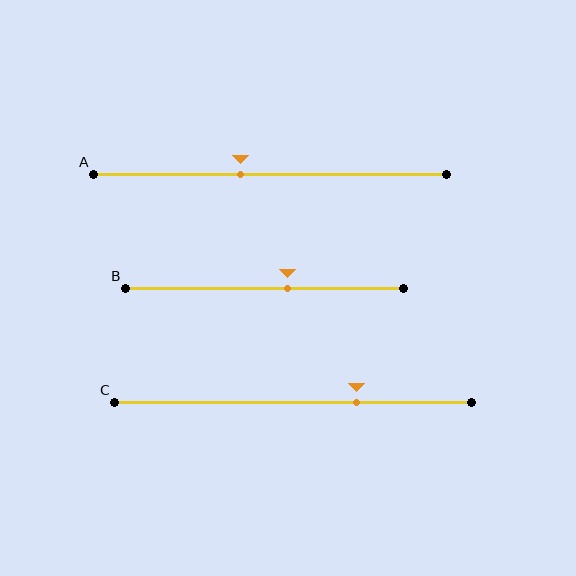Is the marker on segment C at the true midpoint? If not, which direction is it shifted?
No, the marker on segment C is shifted to the right by about 18% of the segment length.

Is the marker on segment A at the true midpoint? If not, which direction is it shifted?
No, the marker on segment A is shifted to the left by about 8% of the segment length.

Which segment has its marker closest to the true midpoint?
Segment B has its marker closest to the true midpoint.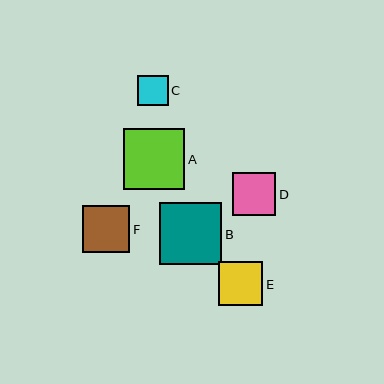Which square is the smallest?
Square C is the smallest with a size of approximately 31 pixels.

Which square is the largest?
Square B is the largest with a size of approximately 62 pixels.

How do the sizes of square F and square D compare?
Square F and square D are approximately the same size.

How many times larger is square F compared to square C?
Square F is approximately 1.5 times the size of square C.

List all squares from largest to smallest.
From largest to smallest: B, A, F, E, D, C.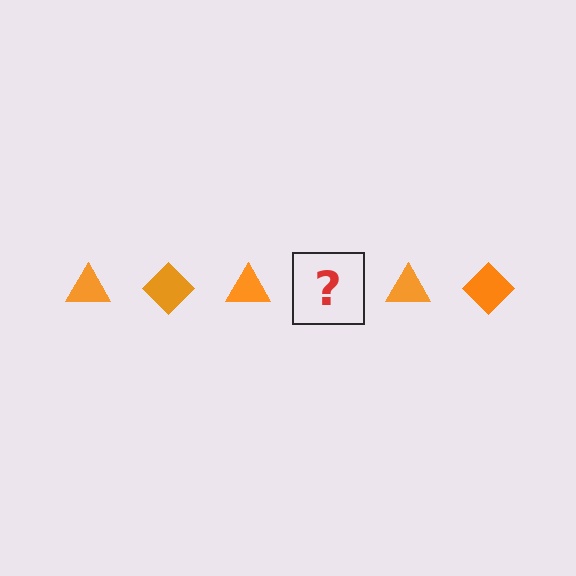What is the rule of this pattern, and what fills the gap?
The rule is that the pattern cycles through triangle, diamond shapes in orange. The gap should be filled with an orange diamond.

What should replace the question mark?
The question mark should be replaced with an orange diamond.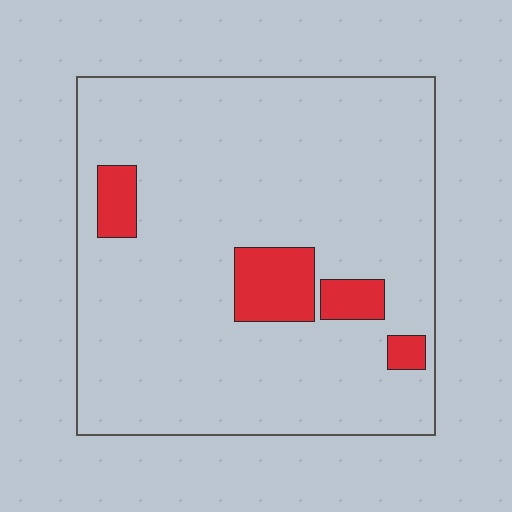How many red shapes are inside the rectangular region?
4.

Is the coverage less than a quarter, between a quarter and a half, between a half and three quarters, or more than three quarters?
Less than a quarter.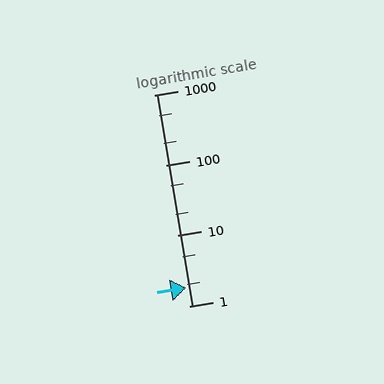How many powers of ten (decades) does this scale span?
The scale spans 3 decades, from 1 to 1000.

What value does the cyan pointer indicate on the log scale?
The pointer indicates approximately 1.8.